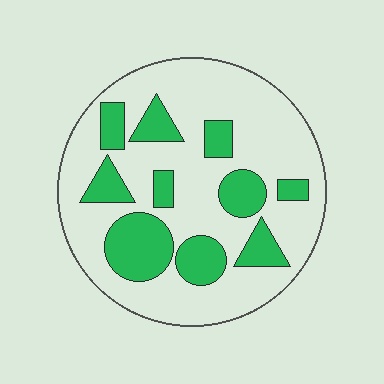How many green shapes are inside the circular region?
10.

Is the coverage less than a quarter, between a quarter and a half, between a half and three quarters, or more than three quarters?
Between a quarter and a half.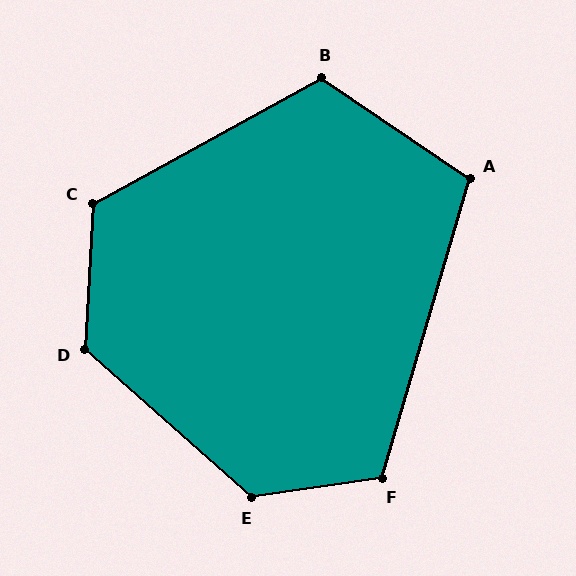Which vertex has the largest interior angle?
E, at approximately 130 degrees.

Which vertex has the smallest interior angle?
A, at approximately 108 degrees.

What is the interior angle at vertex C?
Approximately 122 degrees (obtuse).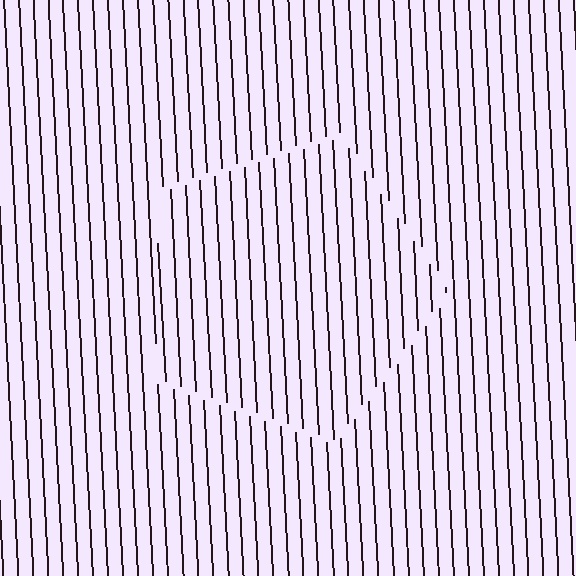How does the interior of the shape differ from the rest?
The interior of the shape contains the same grating, shifted by half a period — the contour is defined by the phase discontinuity where line-ends from the inner and outer gratings abut.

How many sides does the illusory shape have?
5 sides — the line-ends trace a pentagon.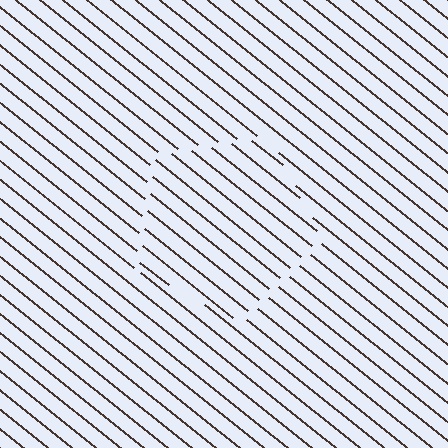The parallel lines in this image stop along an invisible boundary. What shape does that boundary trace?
An illusory pentagon. The interior of the shape contains the same grating, shifted by half a period — the contour is defined by the phase discontinuity where line-ends from the inner and outer gratings abut.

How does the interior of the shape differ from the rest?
The interior of the shape contains the same grating, shifted by half a period — the contour is defined by the phase discontinuity where line-ends from the inner and outer gratings abut.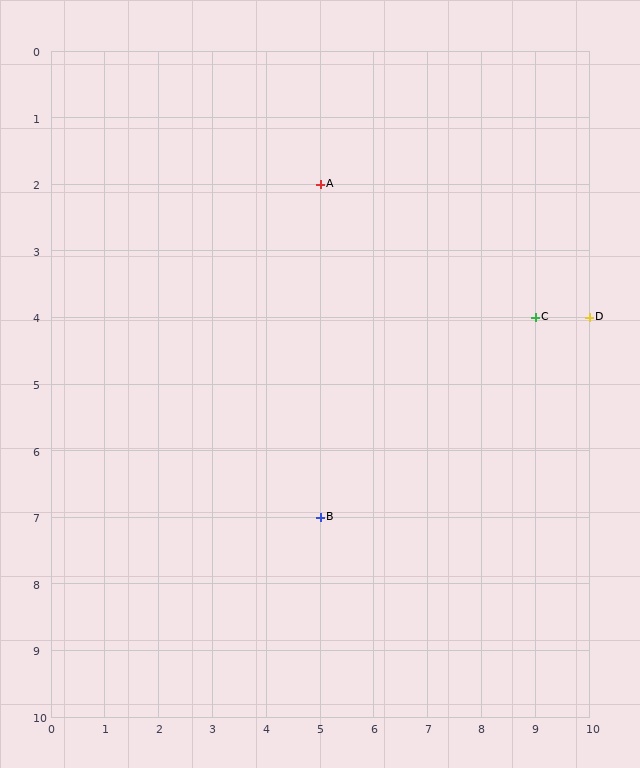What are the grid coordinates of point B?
Point B is at grid coordinates (5, 7).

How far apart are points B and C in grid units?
Points B and C are 4 columns and 3 rows apart (about 5.0 grid units diagonally).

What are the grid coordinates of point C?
Point C is at grid coordinates (9, 4).